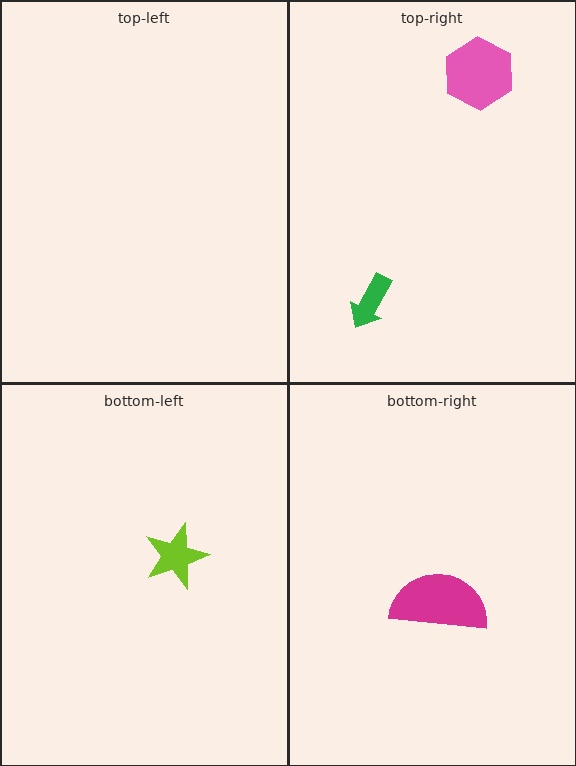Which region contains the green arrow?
The top-right region.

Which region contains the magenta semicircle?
The bottom-right region.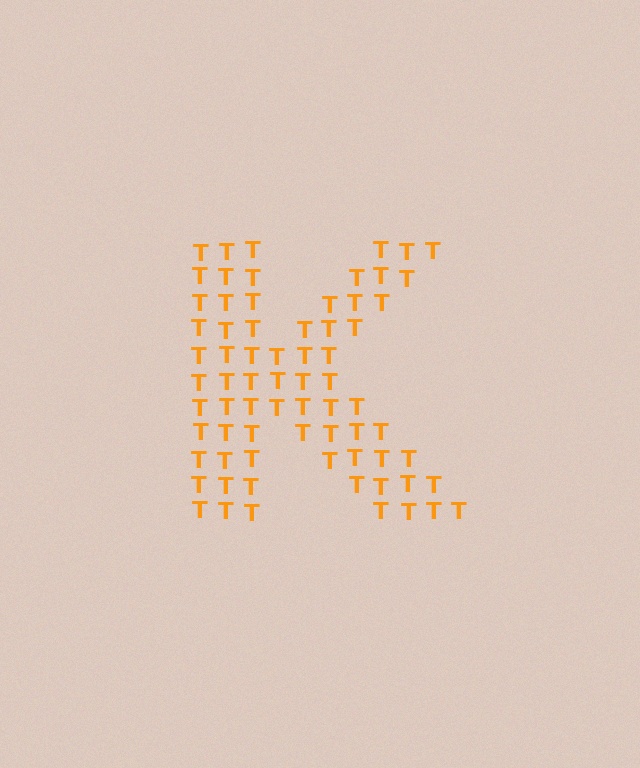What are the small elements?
The small elements are letter T's.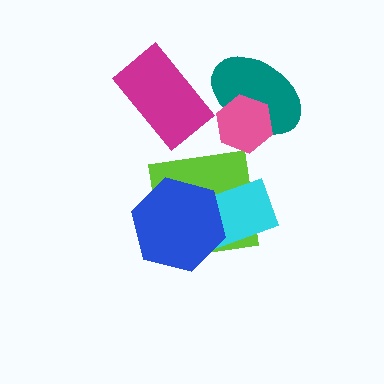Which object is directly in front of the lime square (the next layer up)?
The cyan rectangle is directly in front of the lime square.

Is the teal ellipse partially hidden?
Yes, it is partially covered by another shape.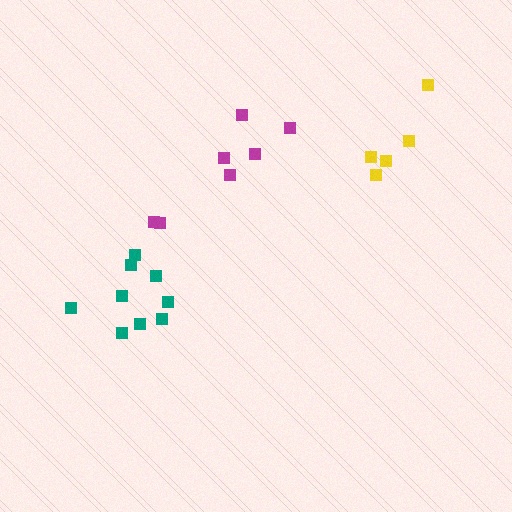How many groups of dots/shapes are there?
There are 3 groups.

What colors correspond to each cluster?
The clusters are colored: yellow, teal, magenta.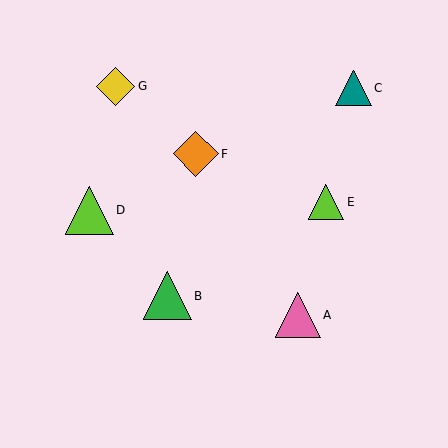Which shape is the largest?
The green triangle (labeled B) is the largest.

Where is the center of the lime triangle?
The center of the lime triangle is at (326, 202).